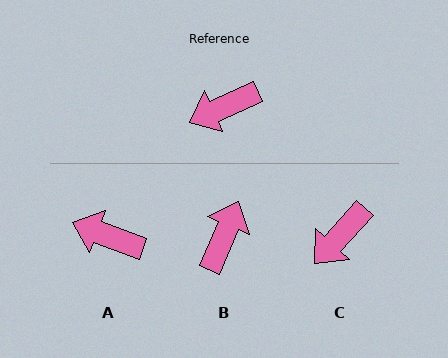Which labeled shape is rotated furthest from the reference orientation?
B, about 137 degrees away.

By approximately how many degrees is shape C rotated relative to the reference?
Approximately 24 degrees counter-clockwise.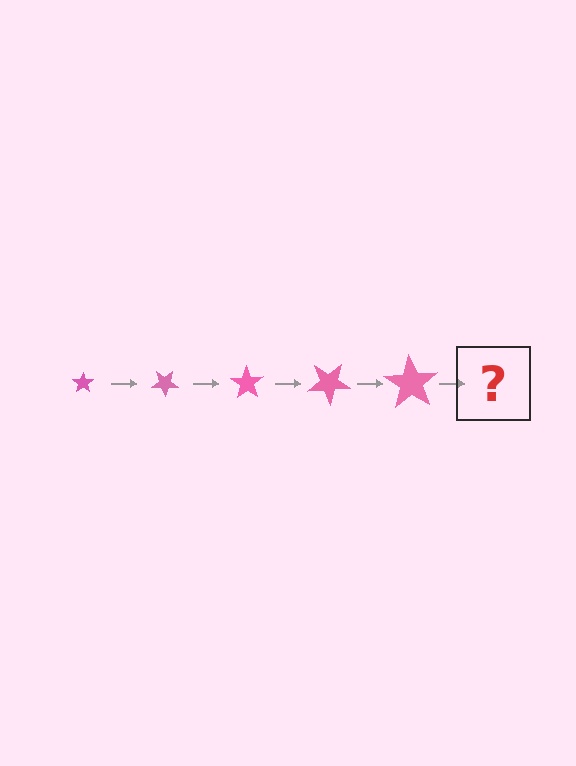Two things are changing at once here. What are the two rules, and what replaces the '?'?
The two rules are that the star grows larger each step and it rotates 35 degrees each step. The '?' should be a star, larger than the previous one and rotated 175 degrees from the start.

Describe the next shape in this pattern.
It should be a star, larger than the previous one and rotated 175 degrees from the start.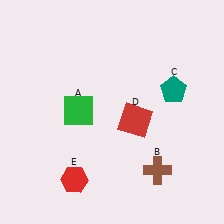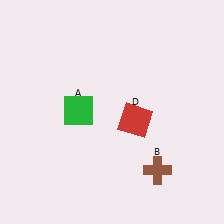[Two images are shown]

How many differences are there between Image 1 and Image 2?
There are 2 differences between the two images.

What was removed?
The red hexagon (E), the teal pentagon (C) were removed in Image 2.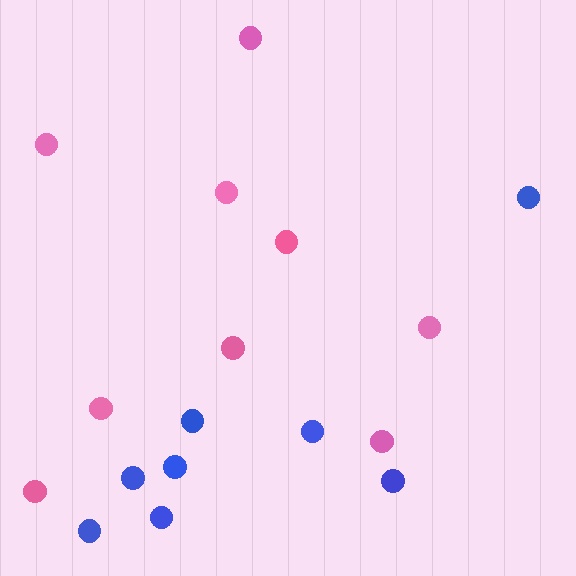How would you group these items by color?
There are 2 groups: one group of blue circles (8) and one group of pink circles (9).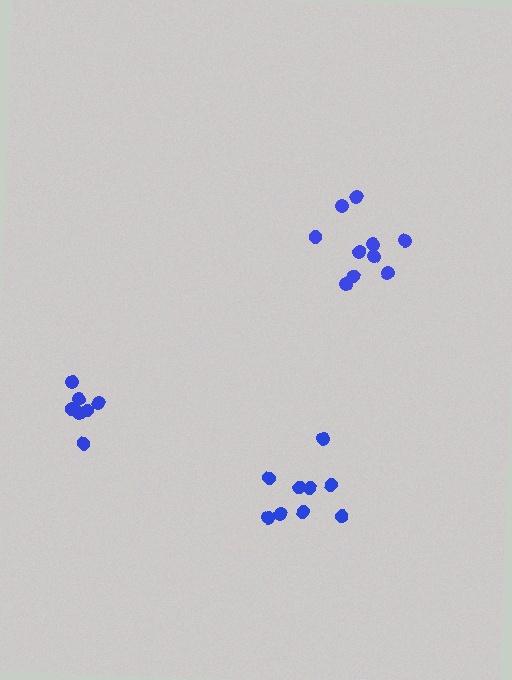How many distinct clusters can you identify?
There are 3 distinct clusters.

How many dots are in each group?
Group 1: 9 dots, Group 2: 10 dots, Group 3: 7 dots (26 total).